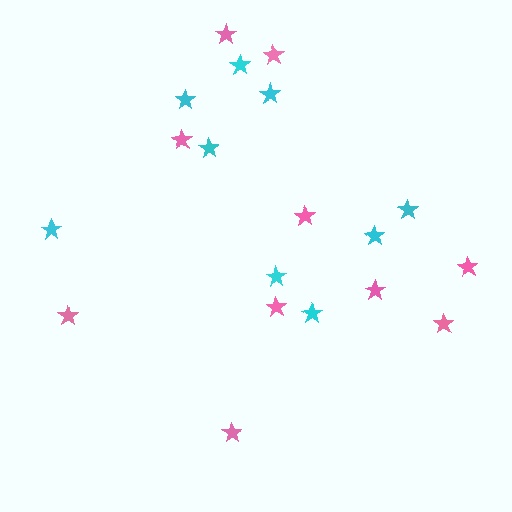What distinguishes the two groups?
There are 2 groups: one group of pink stars (10) and one group of cyan stars (9).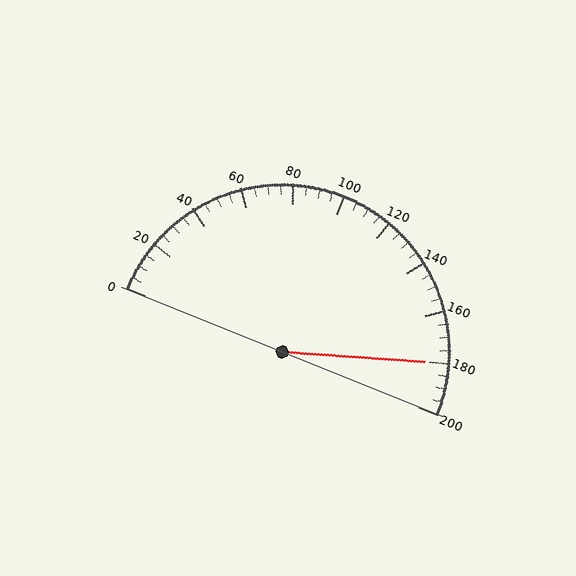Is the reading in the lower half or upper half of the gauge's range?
The reading is in the upper half of the range (0 to 200).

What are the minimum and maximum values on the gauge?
The gauge ranges from 0 to 200.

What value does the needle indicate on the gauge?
The needle indicates approximately 180.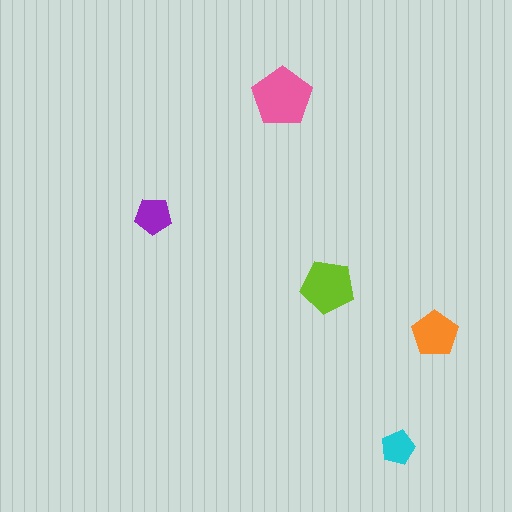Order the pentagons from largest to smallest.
the pink one, the lime one, the orange one, the purple one, the cyan one.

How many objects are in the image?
There are 5 objects in the image.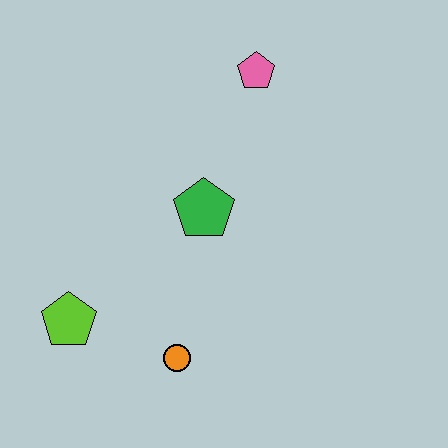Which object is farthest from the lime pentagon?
The pink pentagon is farthest from the lime pentagon.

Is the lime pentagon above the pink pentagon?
No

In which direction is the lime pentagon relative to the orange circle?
The lime pentagon is to the left of the orange circle.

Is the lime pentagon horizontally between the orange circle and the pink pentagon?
No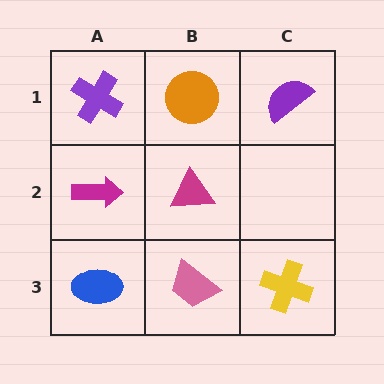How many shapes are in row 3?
3 shapes.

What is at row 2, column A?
A magenta arrow.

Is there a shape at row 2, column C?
No, that cell is empty.